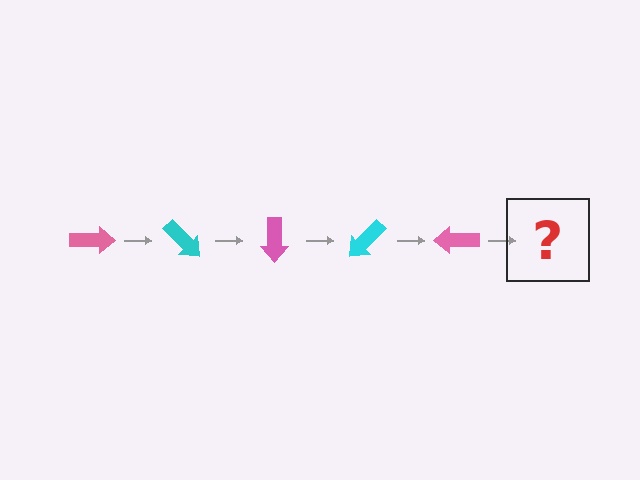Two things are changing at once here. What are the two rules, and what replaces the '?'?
The two rules are that it rotates 45 degrees each step and the color cycles through pink and cyan. The '?' should be a cyan arrow, rotated 225 degrees from the start.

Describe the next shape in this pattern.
It should be a cyan arrow, rotated 225 degrees from the start.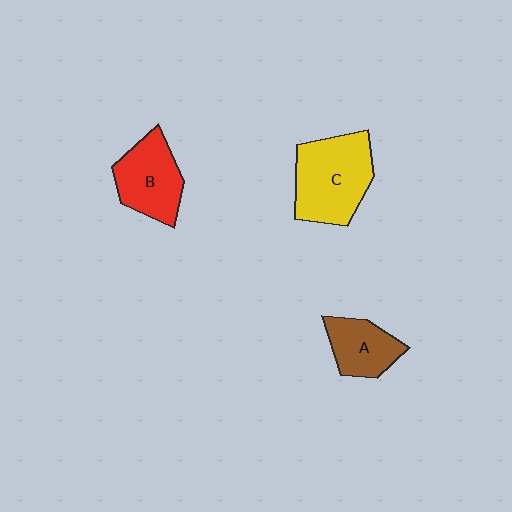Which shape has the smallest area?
Shape A (brown).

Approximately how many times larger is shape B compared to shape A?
Approximately 1.3 times.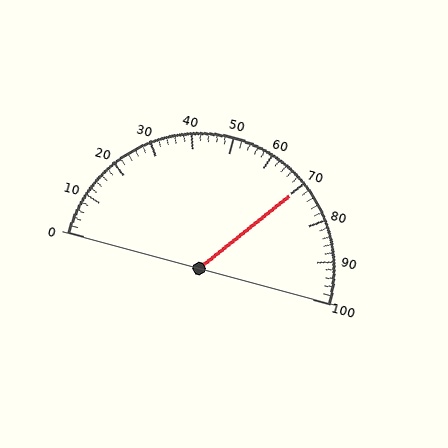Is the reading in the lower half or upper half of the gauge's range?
The reading is in the upper half of the range (0 to 100).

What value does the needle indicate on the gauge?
The needle indicates approximately 70.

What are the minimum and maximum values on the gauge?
The gauge ranges from 0 to 100.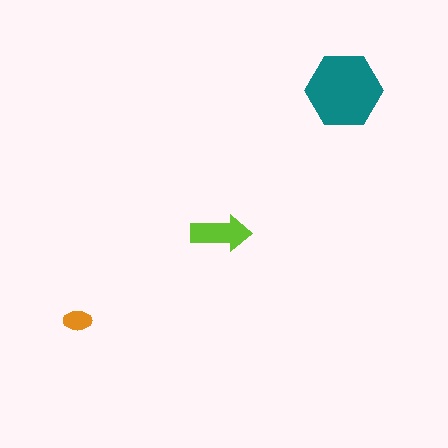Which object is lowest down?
The orange ellipse is bottommost.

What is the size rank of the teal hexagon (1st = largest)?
1st.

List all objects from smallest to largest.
The orange ellipse, the lime arrow, the teal hexagon.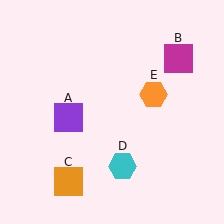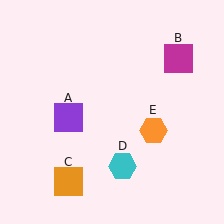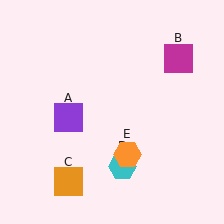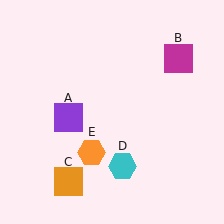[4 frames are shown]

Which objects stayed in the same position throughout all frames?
Purple square (object A) and magenta square (object B) and orange square (object C) and cyan hexagon (object D) remained stationary.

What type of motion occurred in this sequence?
The orange hexagon (object E) rotated clockwise around the center of the scene.